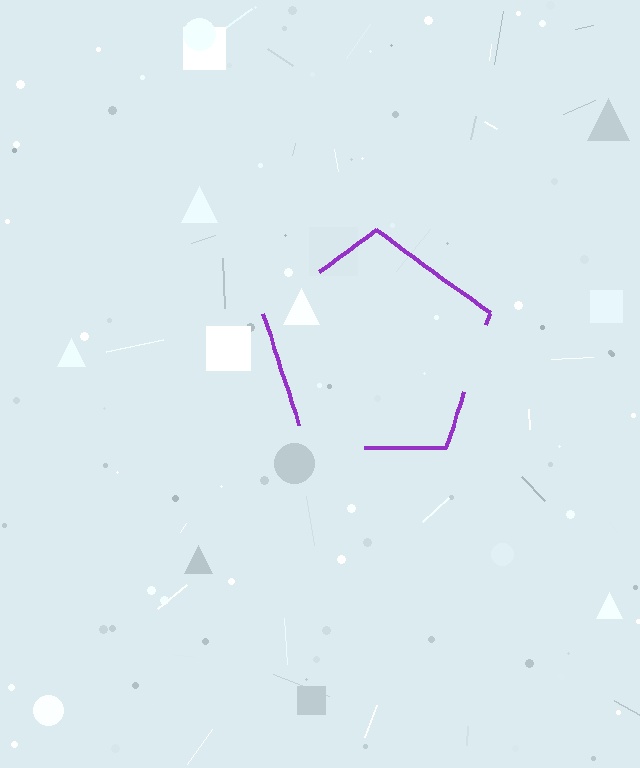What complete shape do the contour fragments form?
The contour fragments form a pentagon.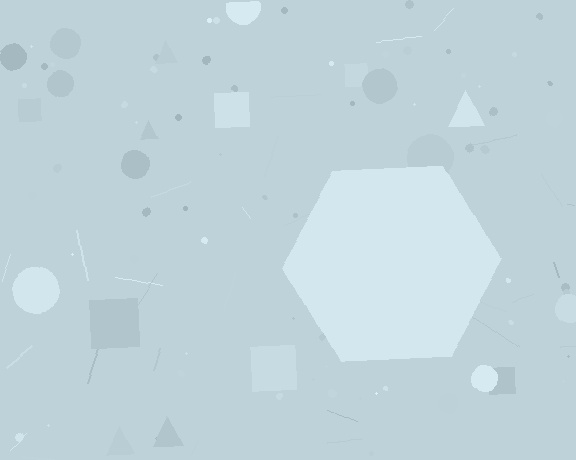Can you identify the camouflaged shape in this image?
The camouflaged shape is a hexagon.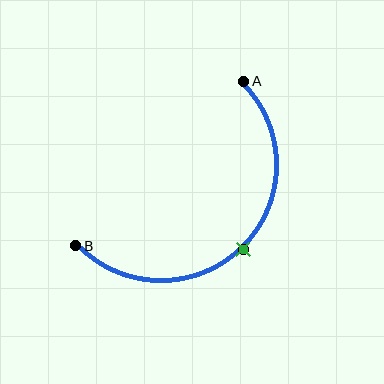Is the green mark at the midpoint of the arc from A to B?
Yes. The green mark lies on the arc at equal arc-length from both A and B — it is the arc midpoint.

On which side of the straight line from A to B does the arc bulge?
The arc bulges below and to the right of the straight line connecting A and B.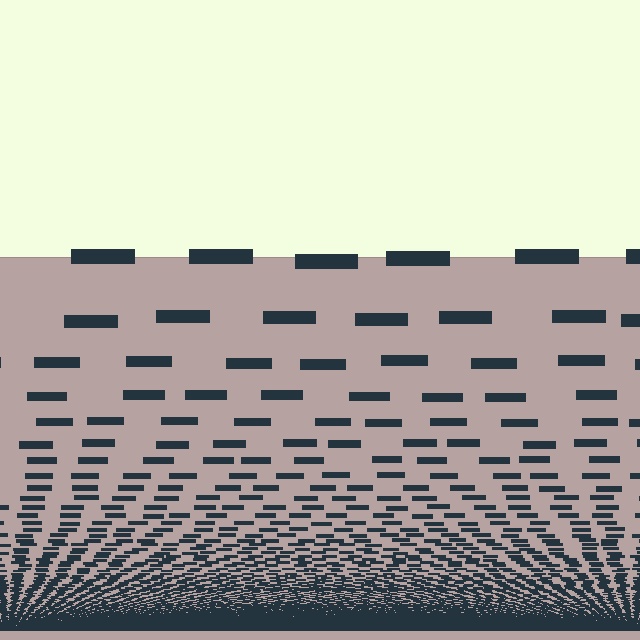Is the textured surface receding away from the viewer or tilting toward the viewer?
The surface appears to tilt toward the viewer. Texture elements get larger and sparser toward the top.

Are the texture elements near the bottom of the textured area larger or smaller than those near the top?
Smaller. The gradient is inverted — elements near the bottom are smaller and denser.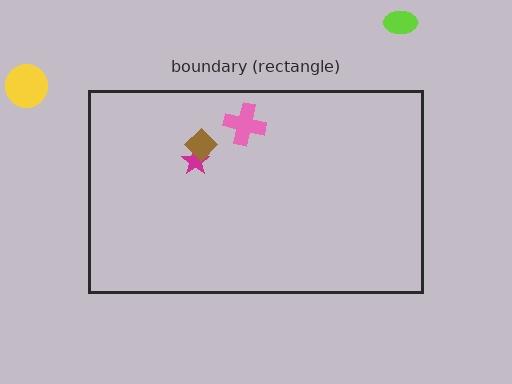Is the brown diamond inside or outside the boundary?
Inside.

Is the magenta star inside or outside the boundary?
Inside.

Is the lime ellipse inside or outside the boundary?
Outside.